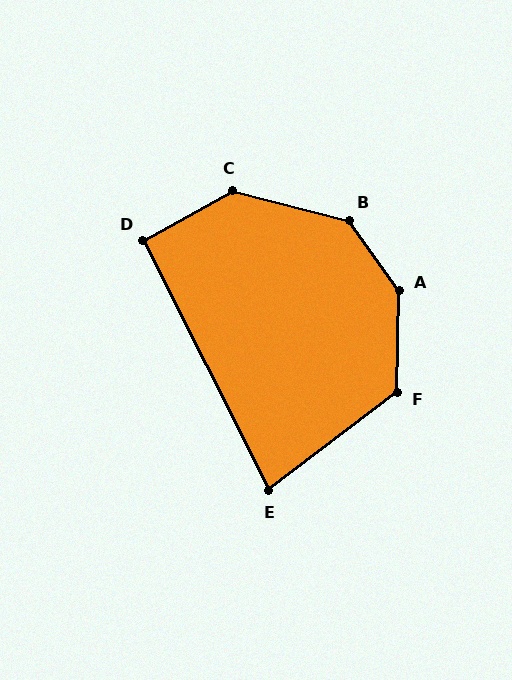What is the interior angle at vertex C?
Approximately 137 degrees (obtuse).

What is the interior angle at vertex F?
Approximately 128 degrees (obtuse).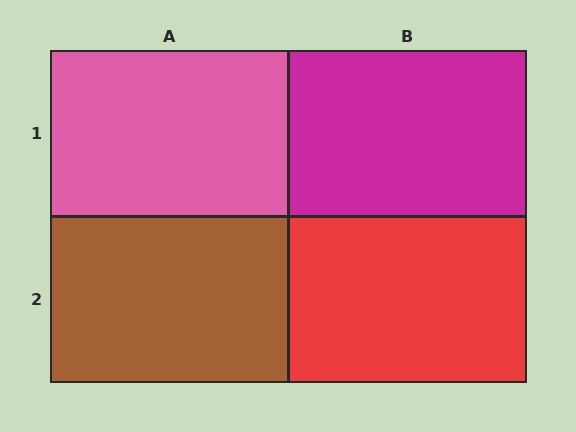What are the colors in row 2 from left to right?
Brown, red.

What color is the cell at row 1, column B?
Magenta.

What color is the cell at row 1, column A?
Pink.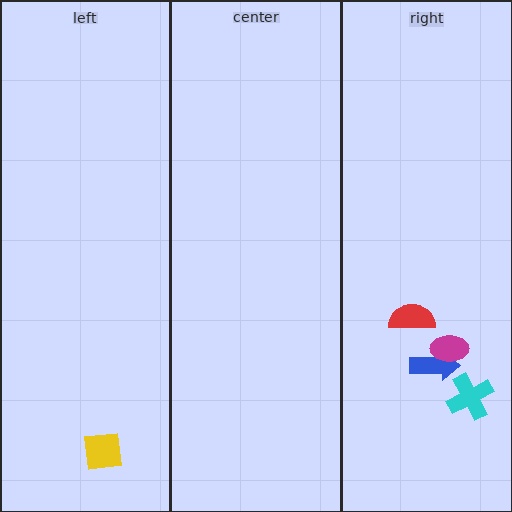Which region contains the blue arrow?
The right region.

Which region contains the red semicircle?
The right region.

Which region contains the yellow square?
The left region.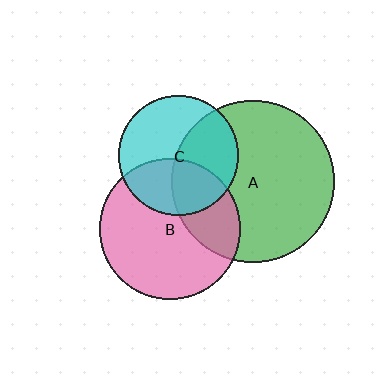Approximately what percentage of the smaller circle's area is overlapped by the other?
Approximately 30%.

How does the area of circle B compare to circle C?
Approximately 1.4 times.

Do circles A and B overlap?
Yes.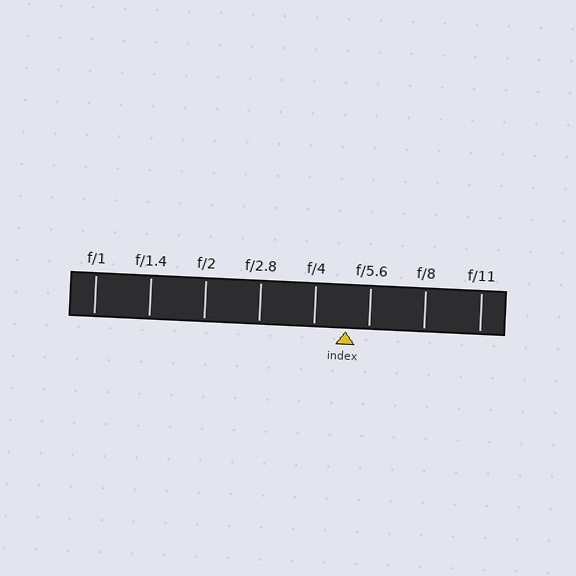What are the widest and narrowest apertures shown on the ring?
The widest aperture shown is f/1 and the narrowest is f/11.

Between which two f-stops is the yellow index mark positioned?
The index mark is between f/4 and f/5.6.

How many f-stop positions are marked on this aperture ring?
There are 8 f-stop positions marked.